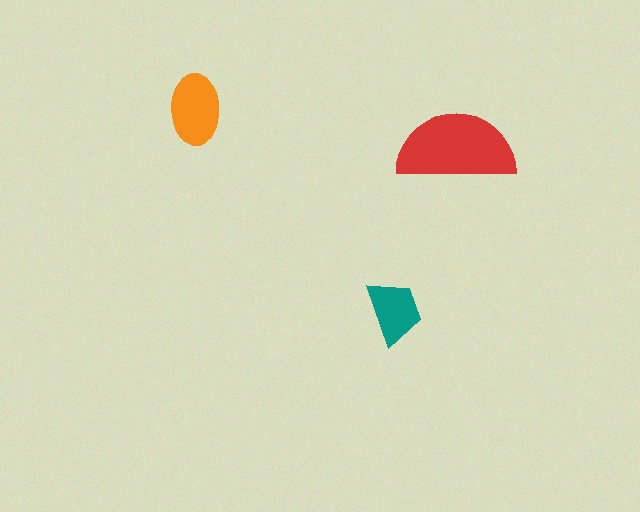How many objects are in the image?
There are 3 objects in the image.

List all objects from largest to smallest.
The red semicircle, the orange ellipse, the teal trapezoid.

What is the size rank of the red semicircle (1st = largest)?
1st.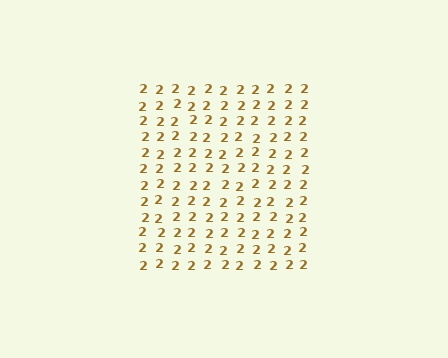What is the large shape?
The large shape is a square.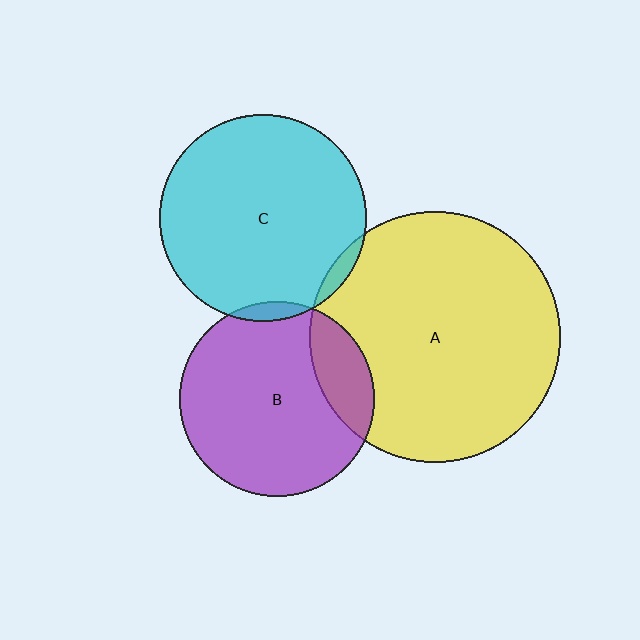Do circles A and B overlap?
Yes.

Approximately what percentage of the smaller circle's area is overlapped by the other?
Approximately 20%.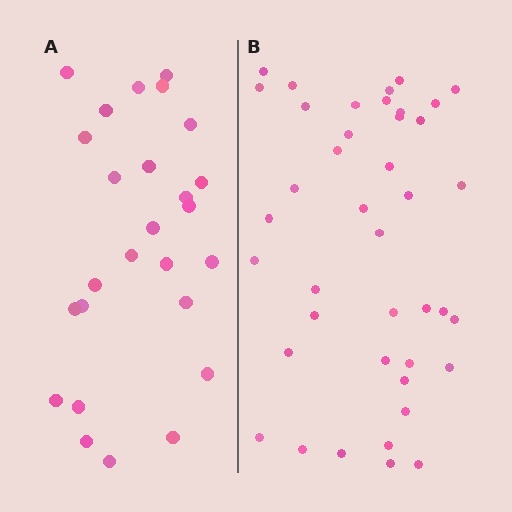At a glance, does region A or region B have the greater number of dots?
Region B (the right region) has more dots.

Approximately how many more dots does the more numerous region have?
Region B has approximately 15 more dots than region A.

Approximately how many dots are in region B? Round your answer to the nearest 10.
About 40 dots. (The exact count is 41, which rounds to 40.)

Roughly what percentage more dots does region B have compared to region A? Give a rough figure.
About 60% more.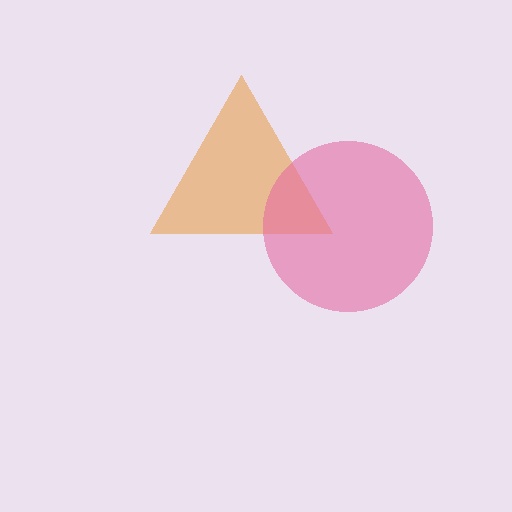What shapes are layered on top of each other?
The layered shapes are: an orange triangle, a pink circle.